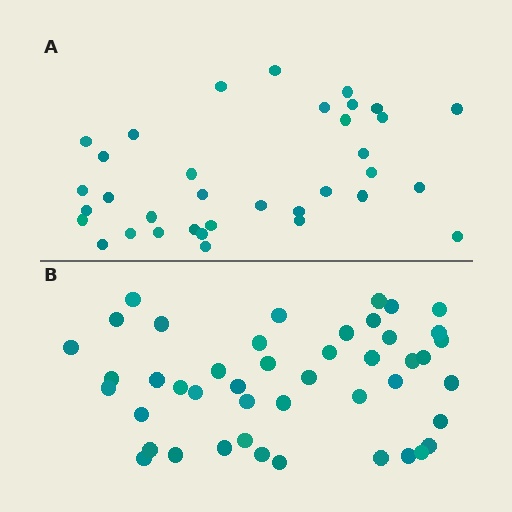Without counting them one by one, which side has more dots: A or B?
Region B (the bottom region) has more dots.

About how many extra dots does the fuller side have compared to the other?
Region B has roughly 10 or so more dots than region A.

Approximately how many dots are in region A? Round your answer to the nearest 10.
About 40 dots. (The exact count is 35, which rounds to 40.)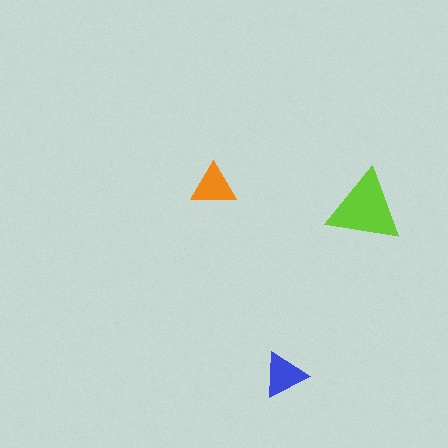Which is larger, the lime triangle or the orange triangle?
The lime one.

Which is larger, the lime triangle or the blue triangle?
The lime one.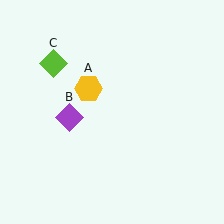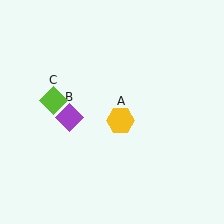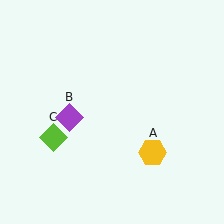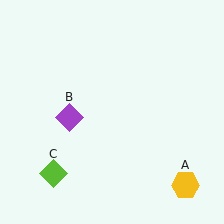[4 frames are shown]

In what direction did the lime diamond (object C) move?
The lime diamond (object C) moved down.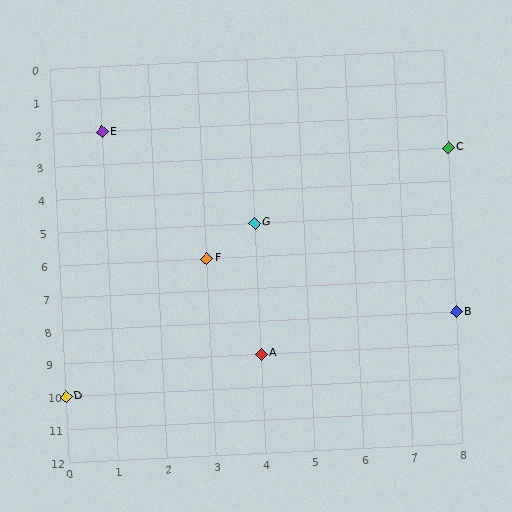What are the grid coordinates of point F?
Point F is at grid coordinates (3, 6).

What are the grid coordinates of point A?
Point A is at grid coordinates (4, 9).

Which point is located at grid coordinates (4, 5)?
Point G is at (4, 5).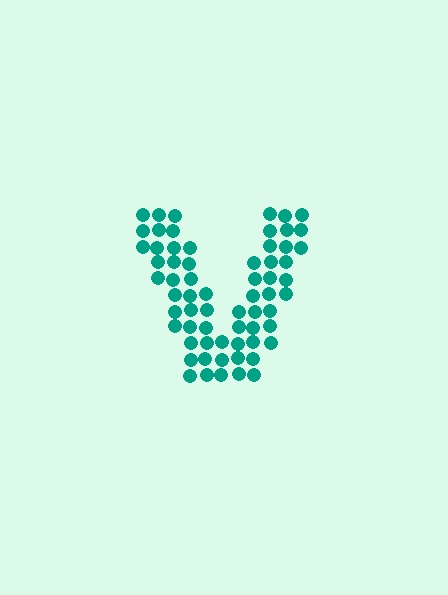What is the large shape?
The large shape is the letter V.